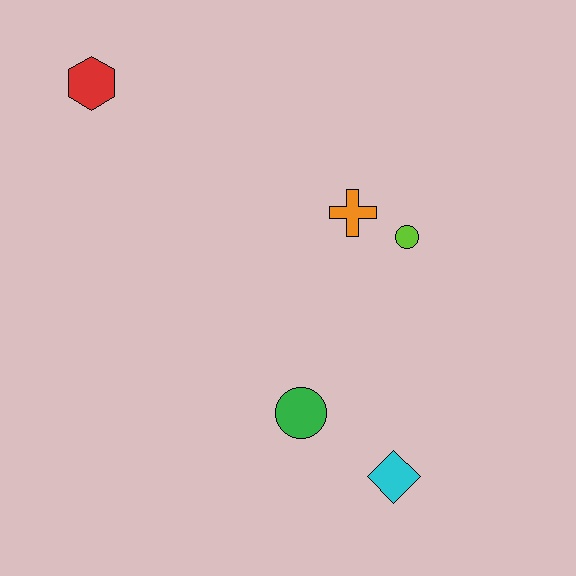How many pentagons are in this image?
There are no pentagons.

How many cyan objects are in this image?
There is 1 cyan object.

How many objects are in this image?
There are 5 objects.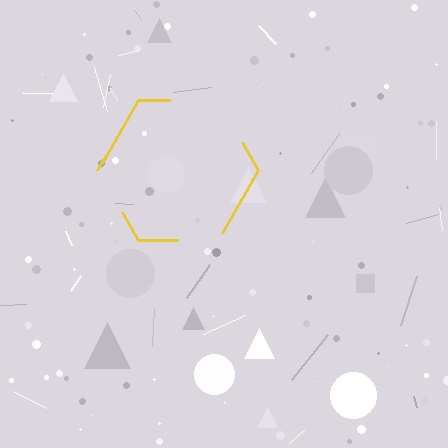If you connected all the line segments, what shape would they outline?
They would outline a hexagon.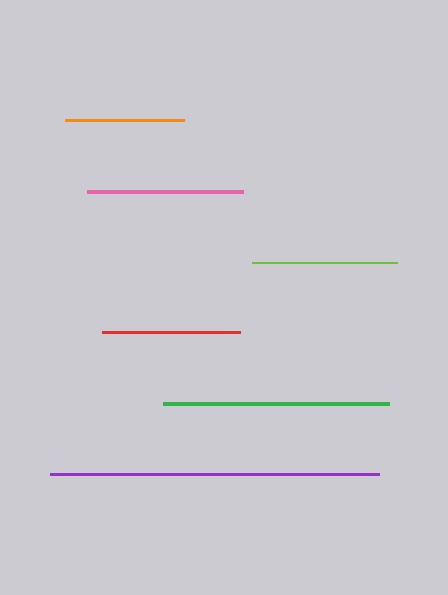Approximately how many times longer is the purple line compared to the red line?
The purple line is approximately 2.4 times the length of the red line.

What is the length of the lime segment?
The lime segment is approximately 145 pixels long.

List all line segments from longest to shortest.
From longest to shortest: purple, green, pink, lime, red, orange.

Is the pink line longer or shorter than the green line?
The green line is longer than the pink line.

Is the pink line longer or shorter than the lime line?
The pink line is longer than the lime line.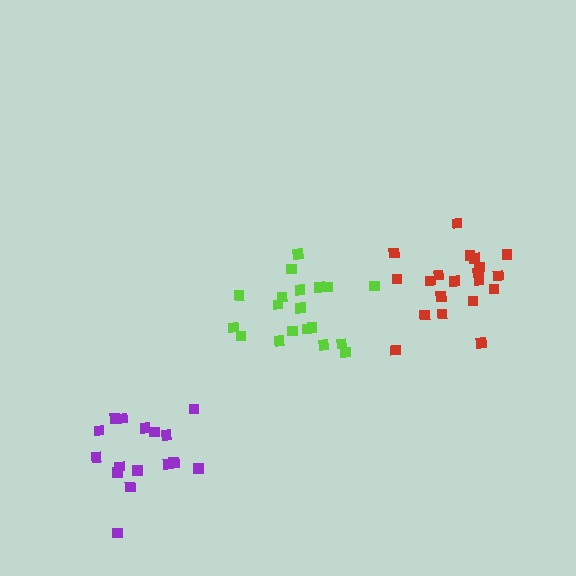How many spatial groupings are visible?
There are 3 spatial groupings.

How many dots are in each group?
Group 1: 19 dots, Group 2: 16 dots, Group 3: 20 dots (55 total).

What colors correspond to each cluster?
The clusters are colored: lime, purple, red.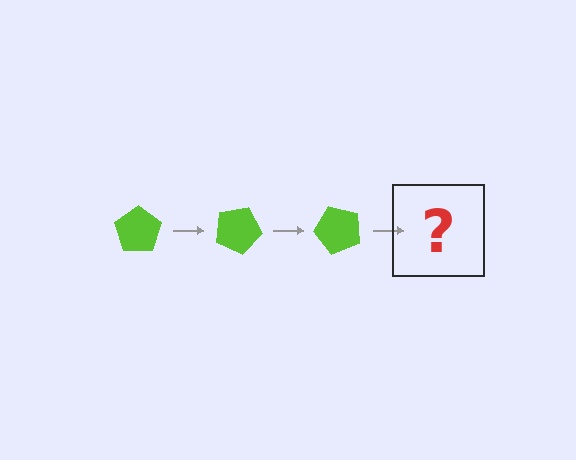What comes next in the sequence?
The next element should be a lime pentagon rotated 75 degrees.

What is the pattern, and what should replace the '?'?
The pattern is that the pentagon rotates 25 degrees each step. The '?' should be a lime pentagon rotated 75 degrees.